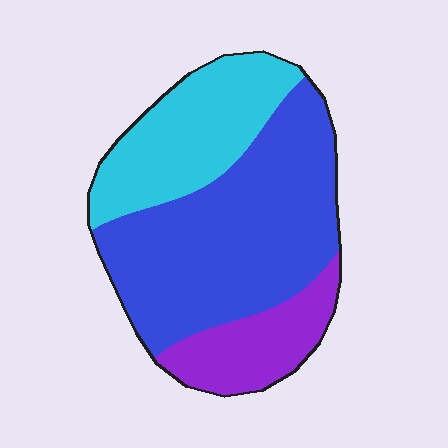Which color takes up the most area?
Blue, at roughly 55%.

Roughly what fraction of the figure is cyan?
Cyan covers around 30% of the figure.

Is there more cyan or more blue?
Blue.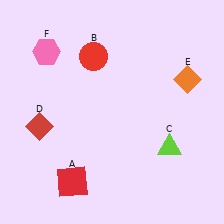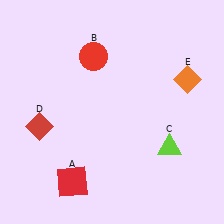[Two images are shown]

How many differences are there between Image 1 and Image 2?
There is 1 difference between the two images.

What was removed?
The pink hexagon (F) was removed in Image 2.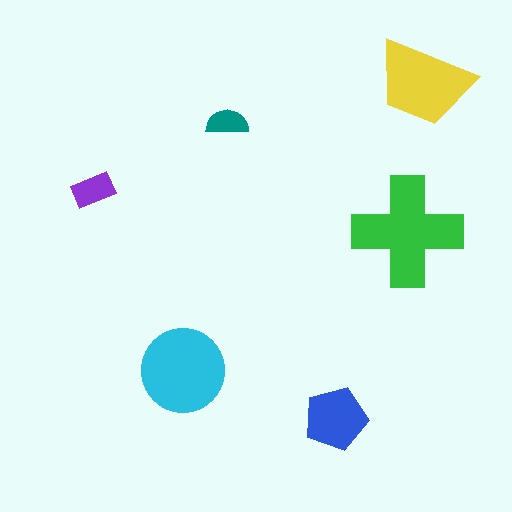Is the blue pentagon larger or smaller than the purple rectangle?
Larger.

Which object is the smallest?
The teal semicircle.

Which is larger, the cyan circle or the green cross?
The green cross.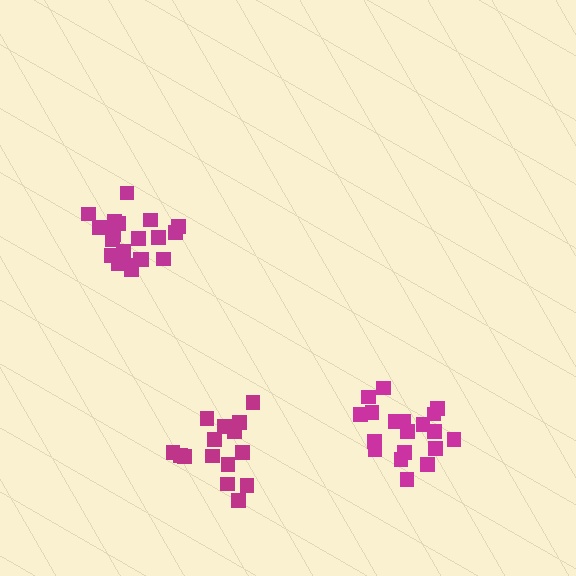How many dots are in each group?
Group 1: 21 dots, Group 2: 19 dots, Group 3: 15 dots (55 total).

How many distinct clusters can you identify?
There are 3 distinct clusters.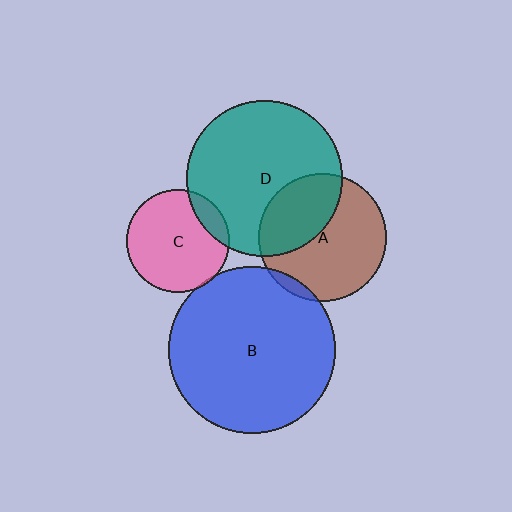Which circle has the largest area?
Circle B (blue).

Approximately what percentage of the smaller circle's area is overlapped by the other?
Approximately 5%.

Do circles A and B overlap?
Yes.